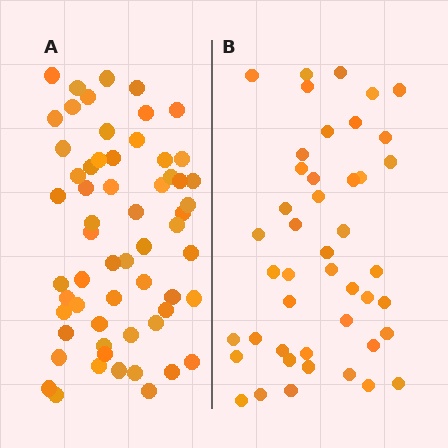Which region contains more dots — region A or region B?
Region A (the left region) has more dots.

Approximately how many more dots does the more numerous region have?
Region A has approximately 15 more dots than region B.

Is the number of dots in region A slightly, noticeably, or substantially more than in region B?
Region A has noticeably more, but not dramatically so. The ratio is roughly 1.3 to 1.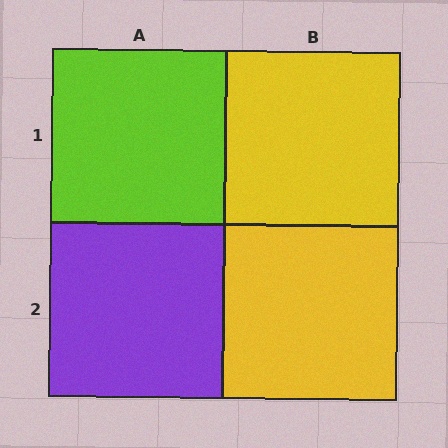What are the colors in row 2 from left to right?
Purple, yellow.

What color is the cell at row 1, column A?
Lime.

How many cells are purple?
1 cell is purple.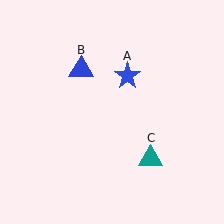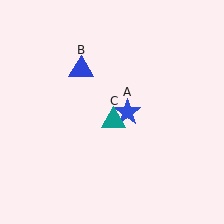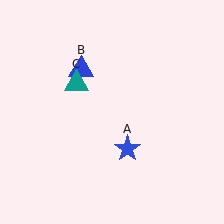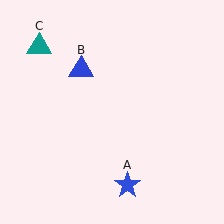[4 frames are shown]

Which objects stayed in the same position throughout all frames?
Blue triangle (object B) remained stationary.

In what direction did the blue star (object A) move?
The blue star (object A) moved down.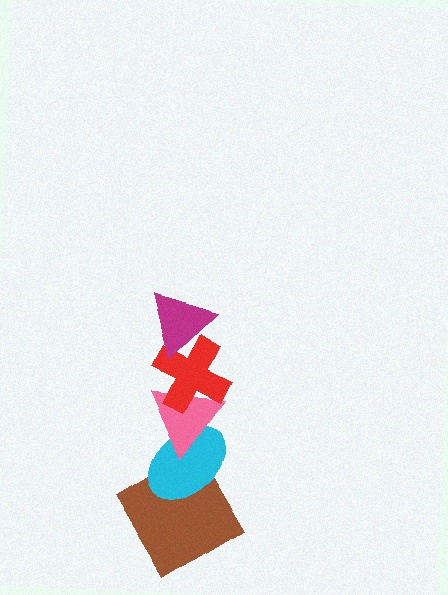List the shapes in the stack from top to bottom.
From top to bottom: the magenta triangle, the red cross, the pink triangle, the cyan ellipse, the brown diamond.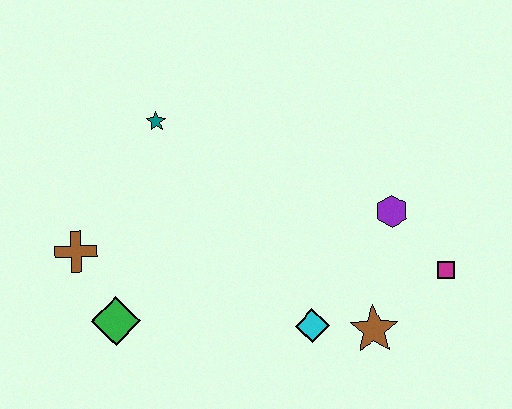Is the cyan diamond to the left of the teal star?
No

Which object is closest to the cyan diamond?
The brown star is closest to the cyan diamond.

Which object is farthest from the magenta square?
The brown cross is farthest from the magenta square.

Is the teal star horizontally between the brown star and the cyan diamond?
No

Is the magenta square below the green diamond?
No